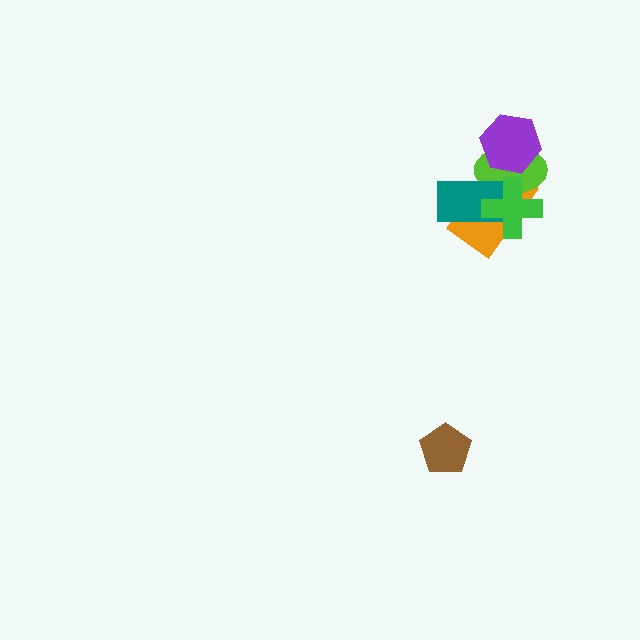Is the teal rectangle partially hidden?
Yes, it is partially covered by another shape.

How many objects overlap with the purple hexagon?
1 object overlaps with the purple hexagon.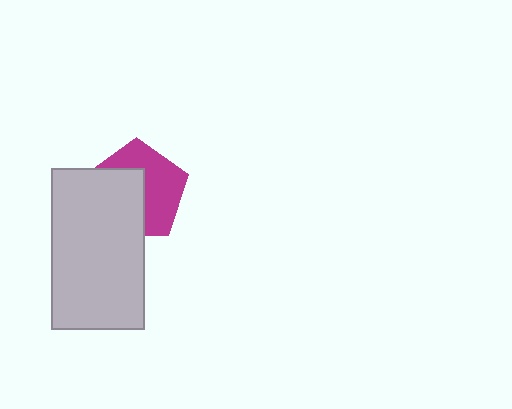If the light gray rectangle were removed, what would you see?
You would see the complete magenta pentagon.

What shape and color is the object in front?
The object in front is a light gray rectangle.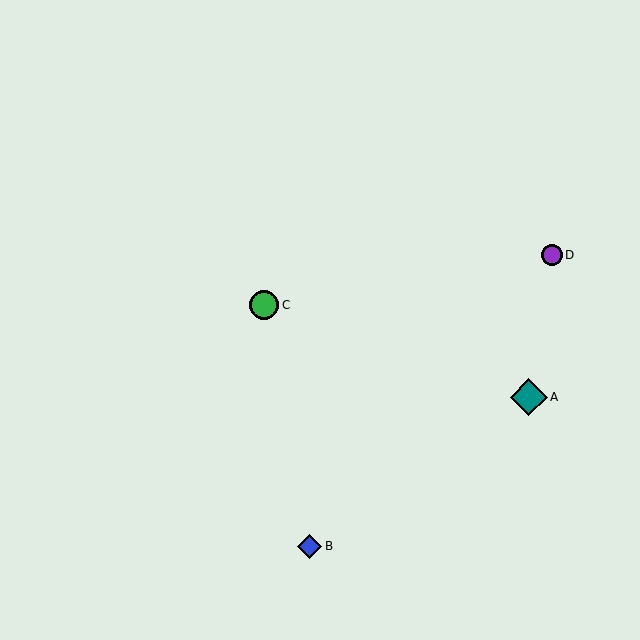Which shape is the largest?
The teal diamond (labeled A) is the largest.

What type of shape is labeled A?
Shape A is a teal diamond.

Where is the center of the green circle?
The center of the green circle is at (264, 305).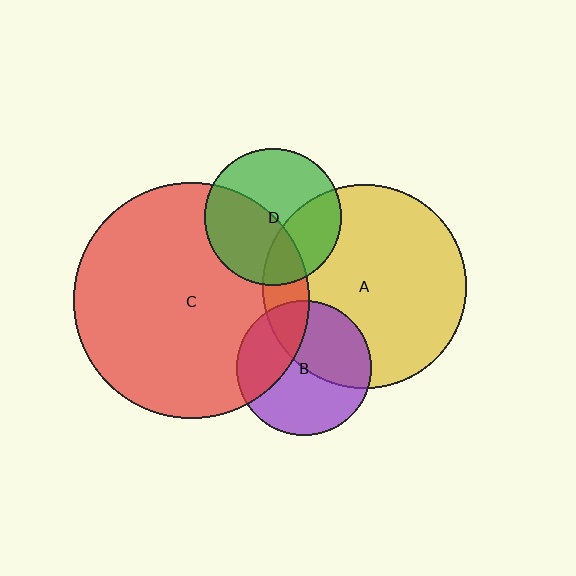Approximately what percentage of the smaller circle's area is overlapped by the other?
Approximately 45%.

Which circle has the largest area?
Circle C (red).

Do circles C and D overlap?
Yes.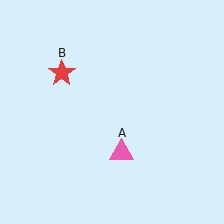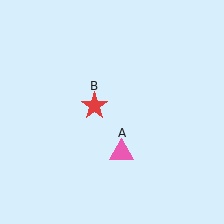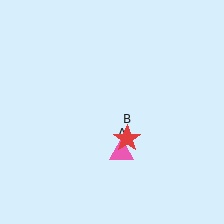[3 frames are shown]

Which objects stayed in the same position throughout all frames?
Pink triangle (object A) remained stationary.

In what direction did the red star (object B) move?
The red star (object B) moved down and to the right.